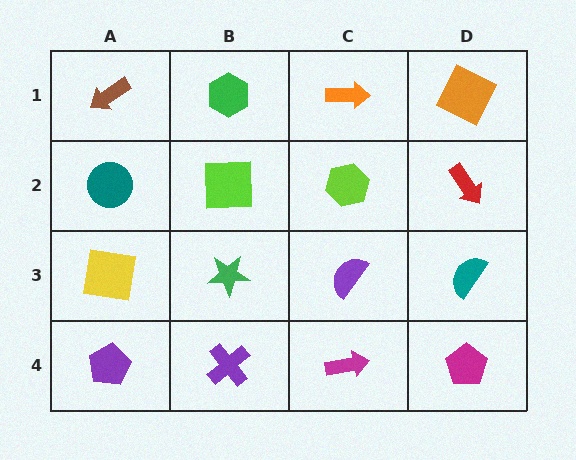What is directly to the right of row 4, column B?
A magenta arrow.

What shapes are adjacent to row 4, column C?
A purple semicircle (row 3, column C), a purple cross (row 4, column B), a magenta pentagon (row 4, column D).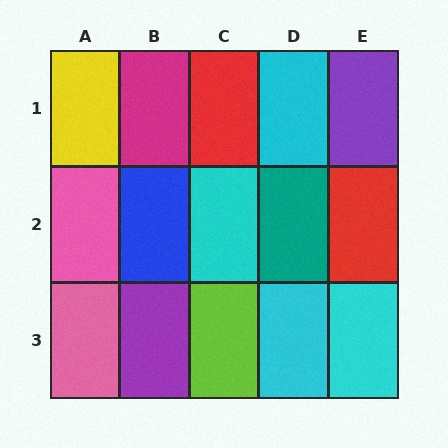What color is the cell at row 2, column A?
Pink.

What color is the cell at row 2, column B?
Blue.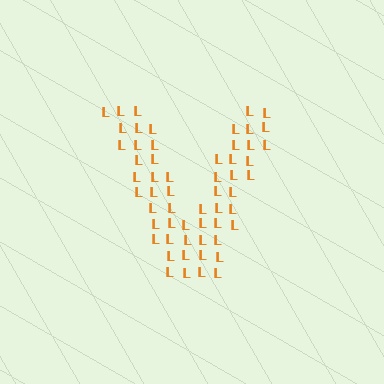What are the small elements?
The small elements are letter L's.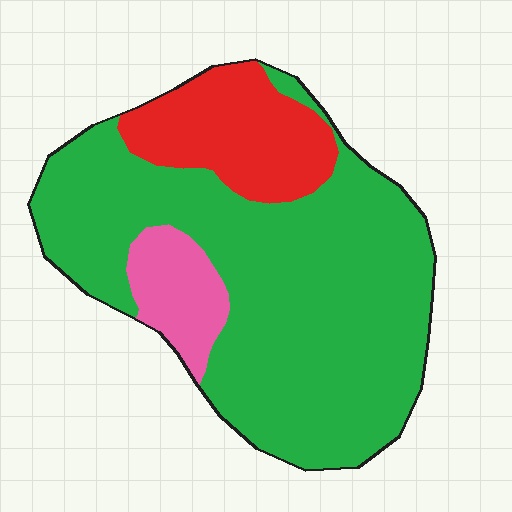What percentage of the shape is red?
Red takes up about one fifth (1/5) of the shape.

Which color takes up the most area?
Green, at roughly 70%.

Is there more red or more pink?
Red.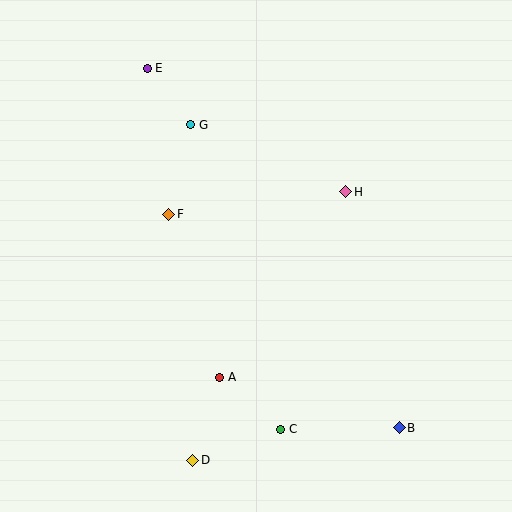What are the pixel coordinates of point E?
Point E is at (147, 68).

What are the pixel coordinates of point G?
Point G is at (191, 125).